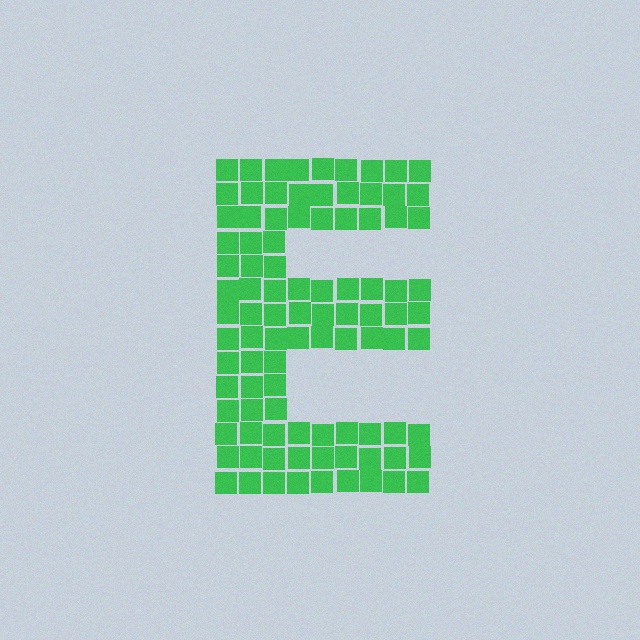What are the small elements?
The small elements are squares.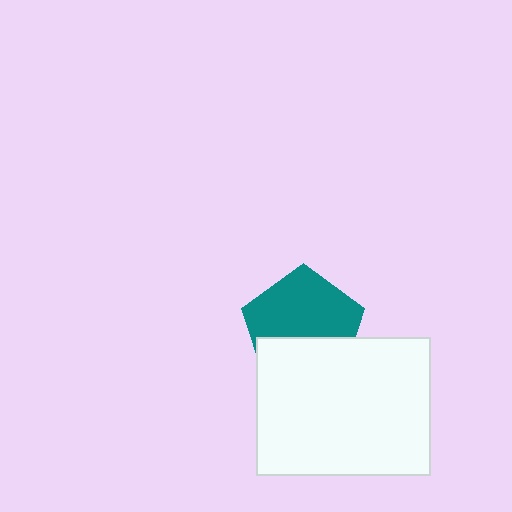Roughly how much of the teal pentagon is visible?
About half of it is visible (roughly 61%).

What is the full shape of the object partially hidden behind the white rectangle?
The partially hidden object is a teal pentagon.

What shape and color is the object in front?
The object in front is a white rectangle.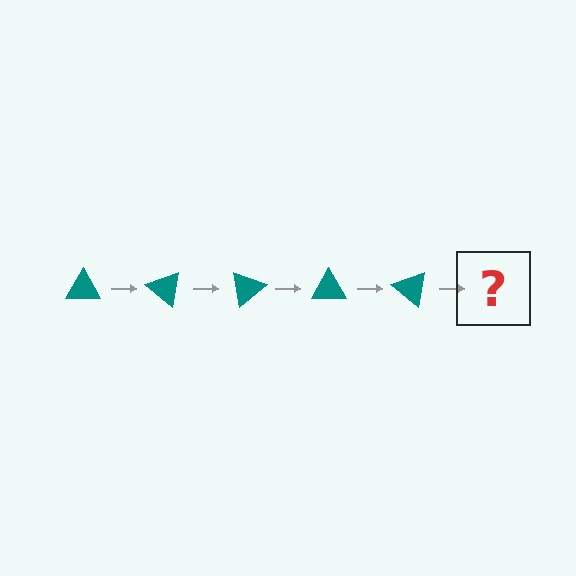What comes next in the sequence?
The next element should be a teal triangle rotated 200 degrees.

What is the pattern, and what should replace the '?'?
The pattern is that the triangle rotates 40 degrees each step. The '?' should be a teal triangle rotated 200 degrees.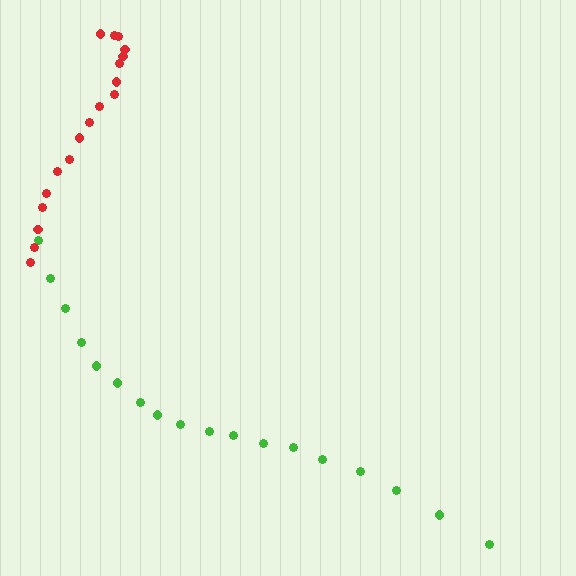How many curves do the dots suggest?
There are 2 distinct paths.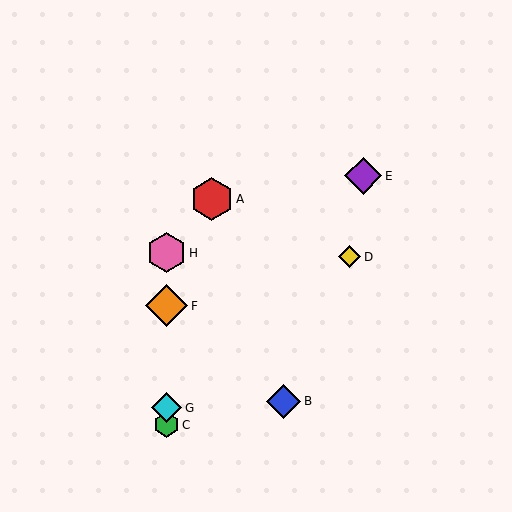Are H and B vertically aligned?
No, H is at x≈167 and B is at x≈284.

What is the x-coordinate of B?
Object B is at x≈284.